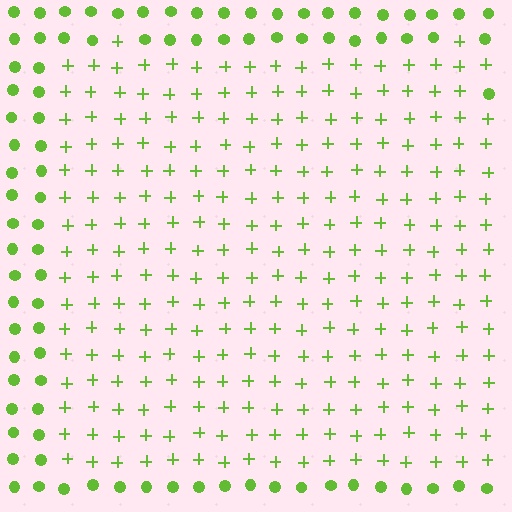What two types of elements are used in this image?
The image uses plus signs inside the rectangle region and circles outside it.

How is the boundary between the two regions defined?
The boundary is defined by a change in element shape: plus signs inside vs. circles outside. All elements share the same color and spacing.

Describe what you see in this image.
The image is filled with small lime elements arranged in a uniform grid. A rectangle-shaped region contains plus signs, while the surrounding area contains circles. The boundary is defined purely by the change in element shape.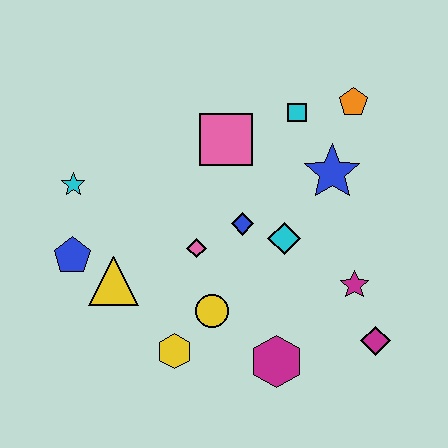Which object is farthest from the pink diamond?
The orange pentagon is farthest from the pink diamond.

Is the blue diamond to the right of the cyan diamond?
No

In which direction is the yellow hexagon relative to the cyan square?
The yellow hexagon is below the cyan square.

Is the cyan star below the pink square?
Yes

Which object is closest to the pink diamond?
The blue diamond is closest to the pink diamond.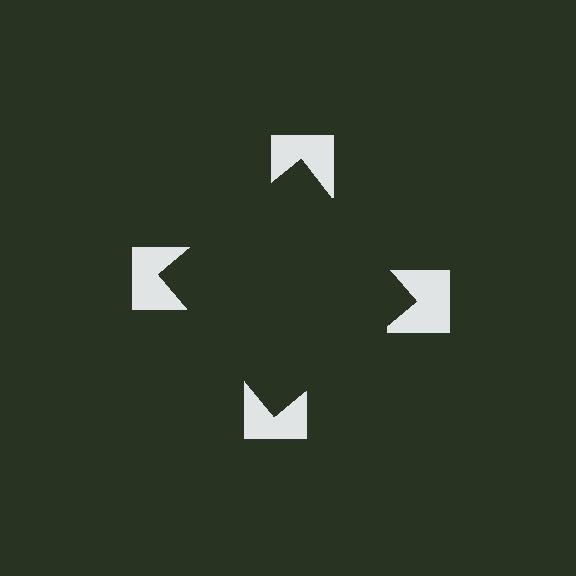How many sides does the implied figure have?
4 sides.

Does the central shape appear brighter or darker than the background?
It typically appears slightly darker than the background, even though no actual brightness change is drawn.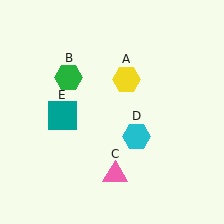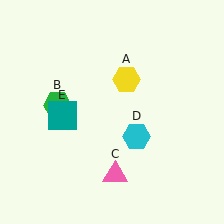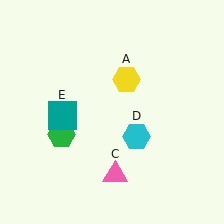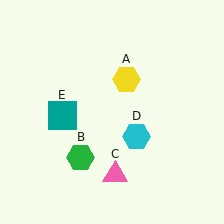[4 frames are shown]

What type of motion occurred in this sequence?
The green hexagon (object B) rotated counterclockwise around the center of the scene.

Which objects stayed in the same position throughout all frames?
Yellow hexagon (object A) and pink triangle (object C) and cyan hexagon (object D) and teal square (object E) remained stationary.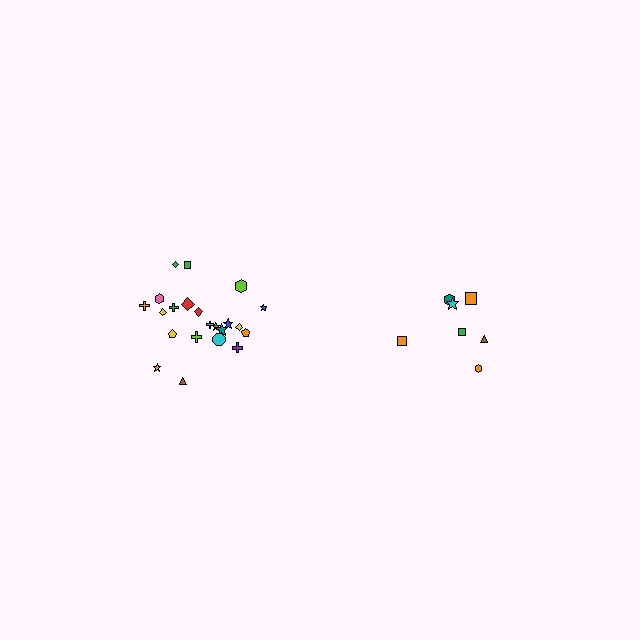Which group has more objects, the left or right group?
The left group.